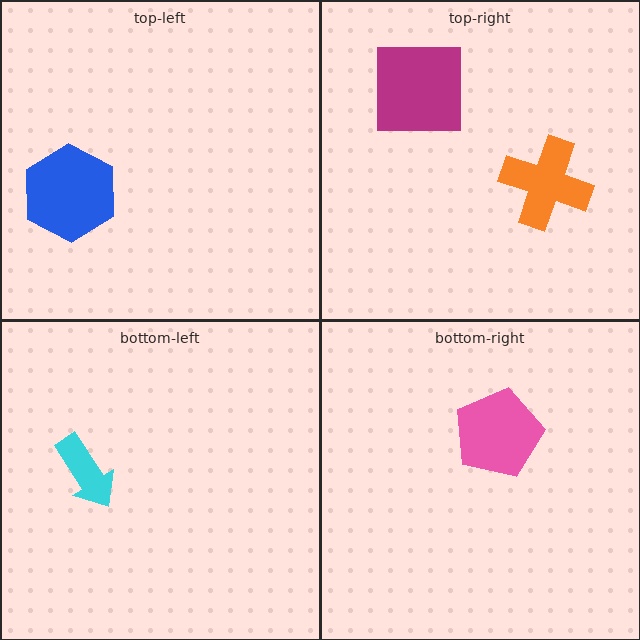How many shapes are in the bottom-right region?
1.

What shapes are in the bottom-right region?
The pink pentagon.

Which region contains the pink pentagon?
The bottom-right region.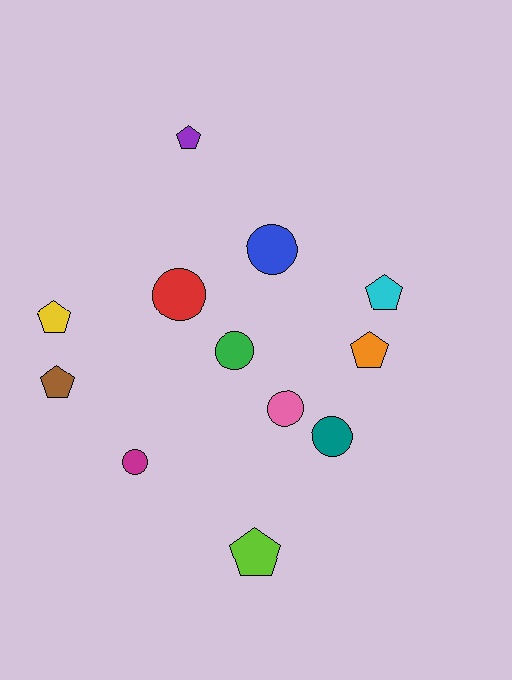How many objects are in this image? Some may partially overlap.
There are 12 objects.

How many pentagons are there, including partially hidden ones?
There are 6 pentagons.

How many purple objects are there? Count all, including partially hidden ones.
There is 1 purple object.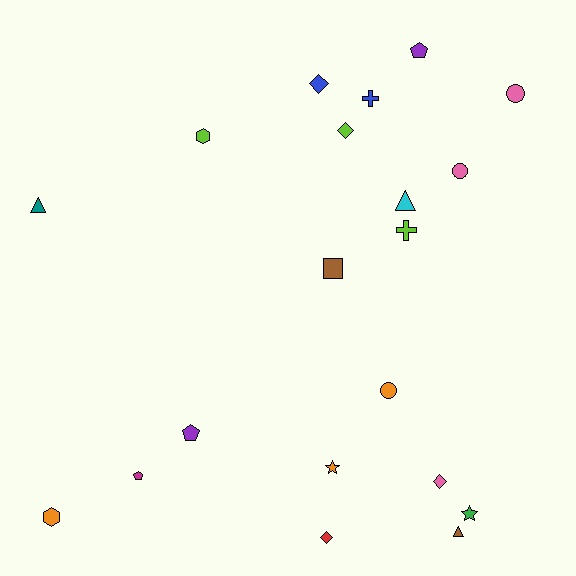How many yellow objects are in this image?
There are no yellow objects.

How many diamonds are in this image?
There are 4 diamonds.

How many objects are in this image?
There are 20 objects.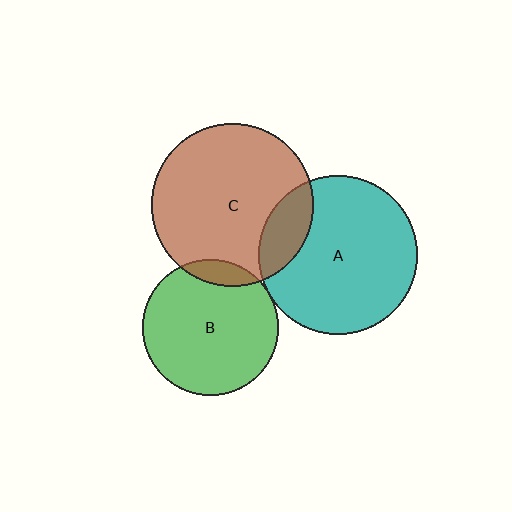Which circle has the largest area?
Circle C (brown).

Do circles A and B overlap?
Yes.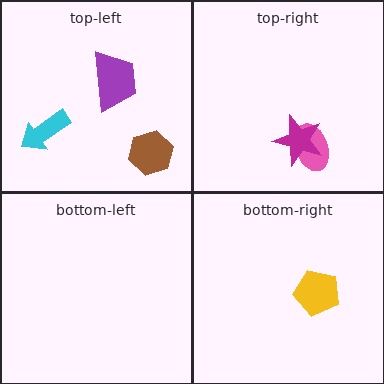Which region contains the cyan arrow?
The top-left region.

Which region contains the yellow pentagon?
The bottom-right region.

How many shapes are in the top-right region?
2.